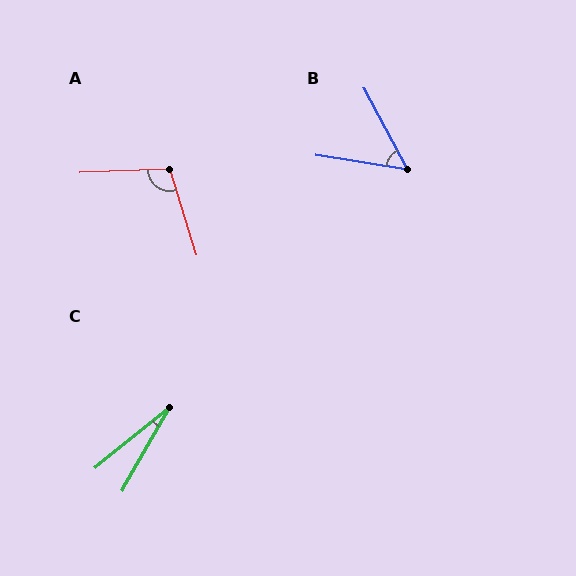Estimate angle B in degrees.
Approximately 53 degrees.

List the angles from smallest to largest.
C (21°), B (53°), A (105°).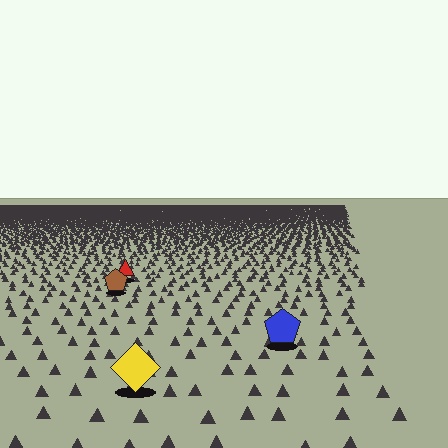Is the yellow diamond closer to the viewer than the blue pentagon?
Yes. The yellow diamond is closer — you can tell from the texture gradient: the ground texture is coarser near it.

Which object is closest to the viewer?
The yellow diamond is closest. The texture marks near it are larger and more spread out.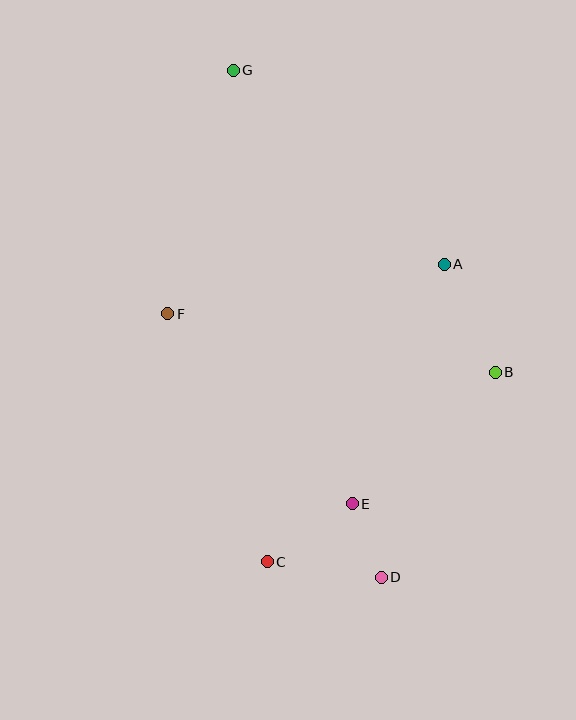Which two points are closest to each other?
Points D and E are closest to each other.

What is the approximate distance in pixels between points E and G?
The distance between E and G is approximately 449 pixels.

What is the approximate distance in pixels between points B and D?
The distance between B and D is approximately 235 pixels.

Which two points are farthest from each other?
Points D and G are farthest from each other.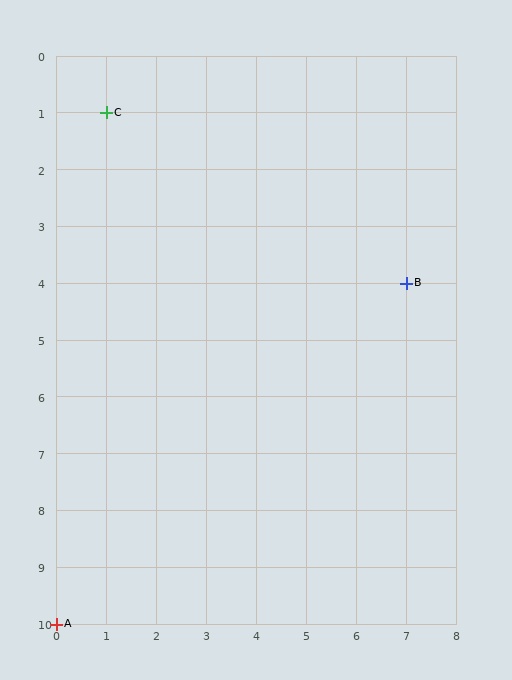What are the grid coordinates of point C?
Point C is at grid coordinates (1, 1).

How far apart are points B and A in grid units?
Points B and A are 7 columns and 6 rows apart (about 9.2 grid units diagonally).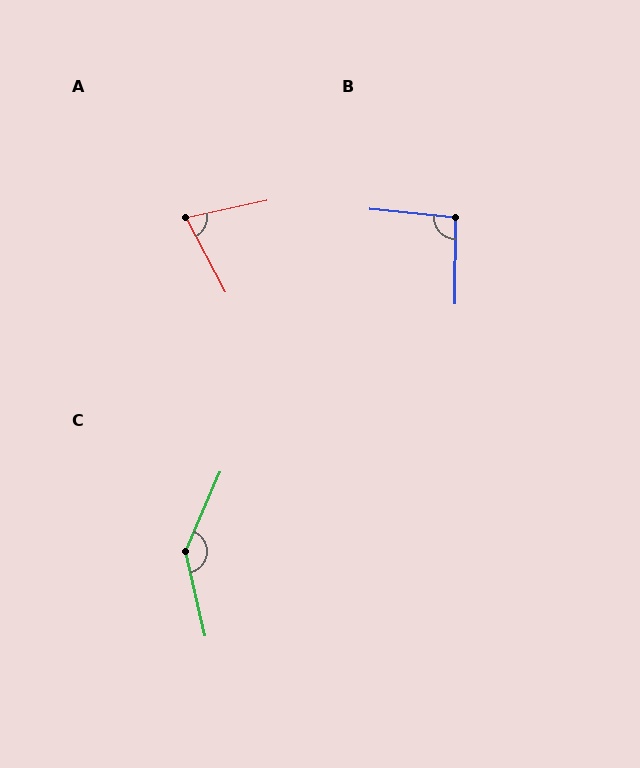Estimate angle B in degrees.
Approximately 95 degrees.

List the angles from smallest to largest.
A (74°), B (95°), C (144°).